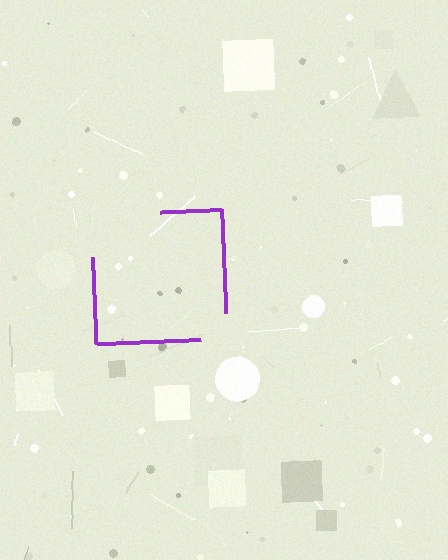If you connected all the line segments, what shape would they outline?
They would outline a square.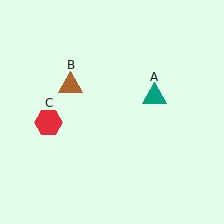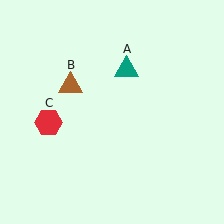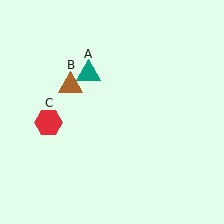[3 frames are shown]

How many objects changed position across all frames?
1 object changed position: teal triangle (object A).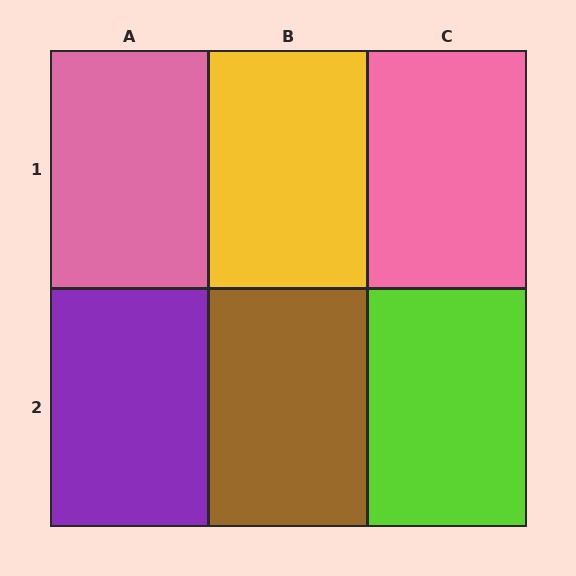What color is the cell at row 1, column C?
Pink.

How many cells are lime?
1 cell is lime.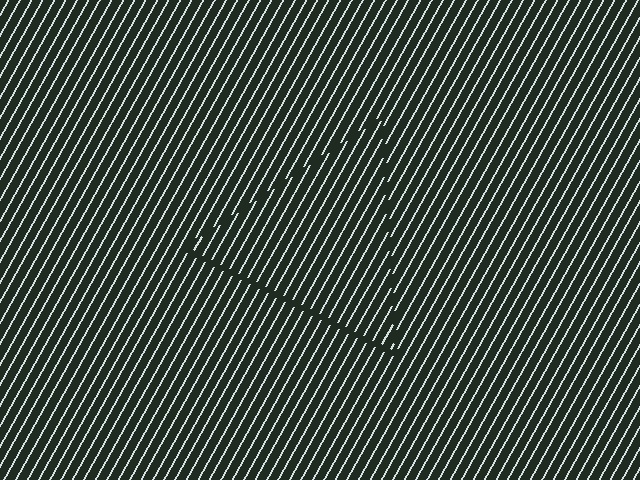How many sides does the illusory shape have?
3 sides — the line-ends trace a triangle.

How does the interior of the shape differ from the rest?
The interior of the shape contains the same grating, shifted by half a period — the contour is defined by the phase discontinuity where line-ends from the inner and outer gratings abut.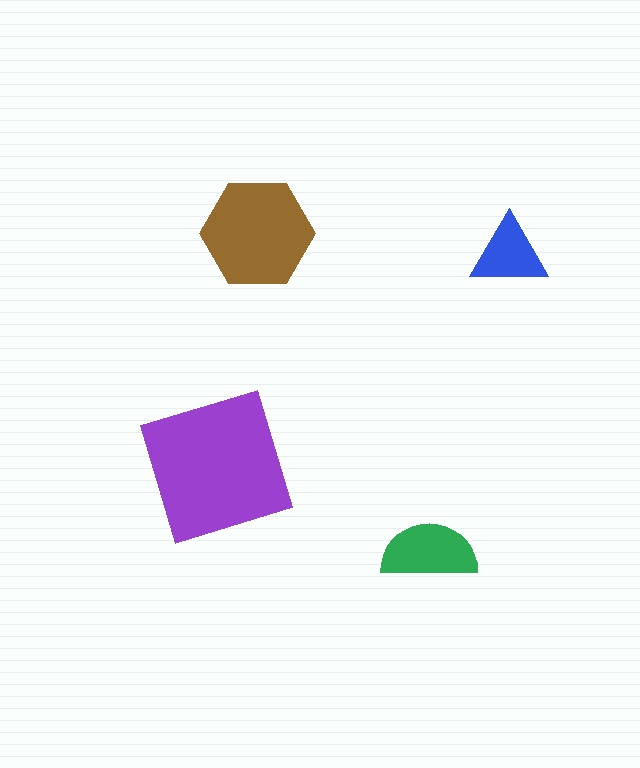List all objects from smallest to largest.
The blue triangle, the green semicircle, the brown hexagon, the purple square.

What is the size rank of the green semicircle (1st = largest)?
3rd.